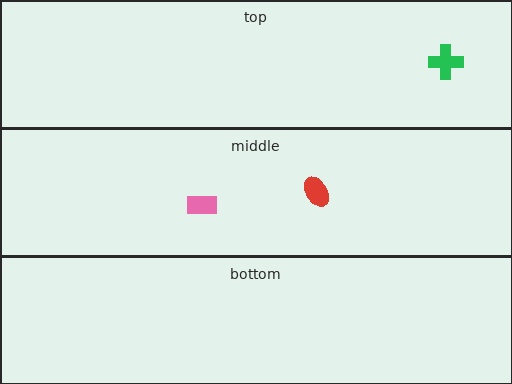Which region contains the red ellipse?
The middle region.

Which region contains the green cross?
The top region.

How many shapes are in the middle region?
2.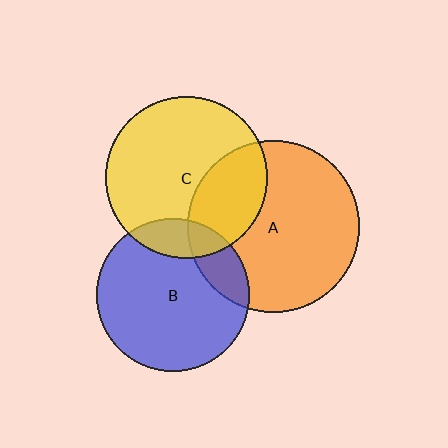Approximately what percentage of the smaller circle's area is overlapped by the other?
Approximately 15%.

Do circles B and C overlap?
Yes.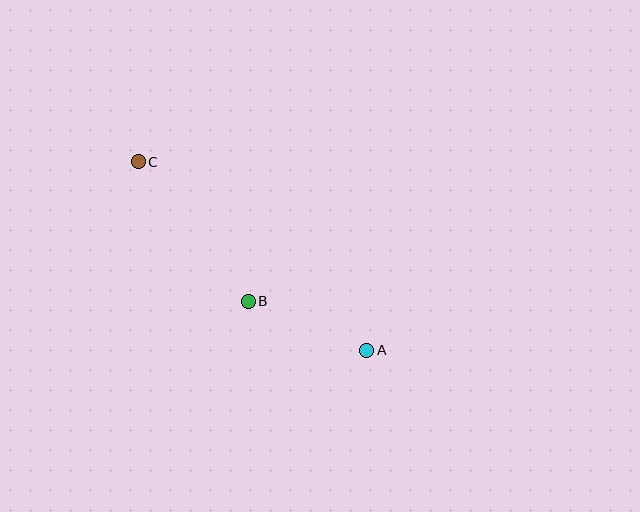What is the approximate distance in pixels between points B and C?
The distance between B and C is approximately 178 pixels.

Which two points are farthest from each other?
Points A and C are farthest from each other.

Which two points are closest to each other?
Points A and B are closest to each other.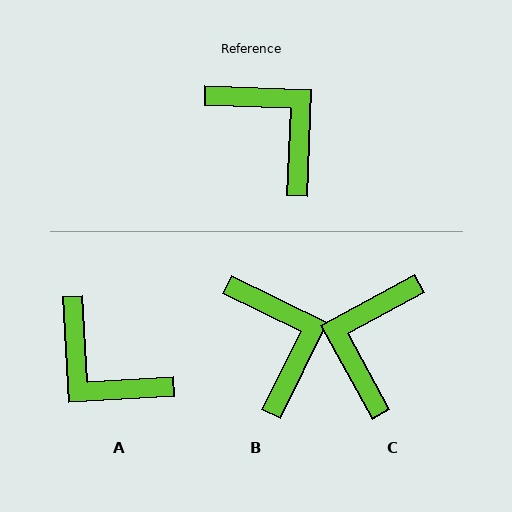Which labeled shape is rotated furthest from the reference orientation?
A, about 174 degrees away.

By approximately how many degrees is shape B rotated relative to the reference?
Approximately 24 degrees clockwise.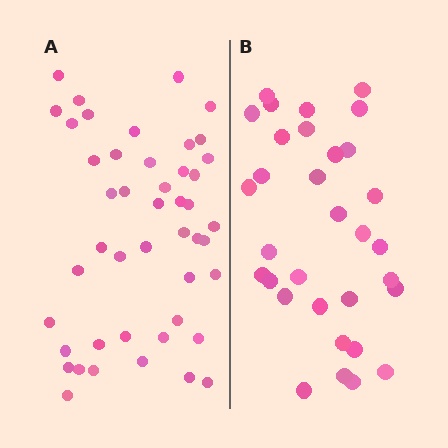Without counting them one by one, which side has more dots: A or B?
Region A (the left region) has more dots.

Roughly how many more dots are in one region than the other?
Region A has approximately 15 more dots than region B.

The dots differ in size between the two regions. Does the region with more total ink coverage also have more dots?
No. Region B has more total ink coverage because its dots are larger, but region A actually contains more individual dots. Total area can be misleading — the number of items is what matters here.